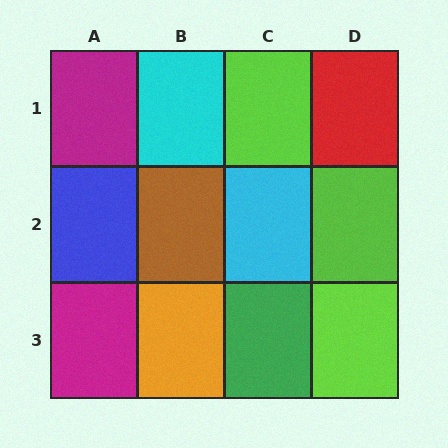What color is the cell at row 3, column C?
Green.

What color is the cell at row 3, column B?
Orange.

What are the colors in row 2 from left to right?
Blue, brown, cyan, lime.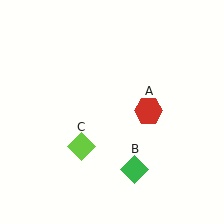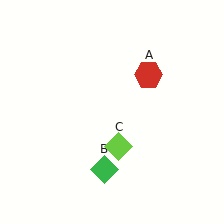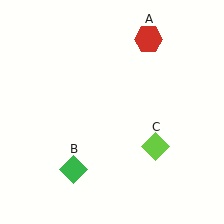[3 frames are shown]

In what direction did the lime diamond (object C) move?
The lime diamond (object C) moved right.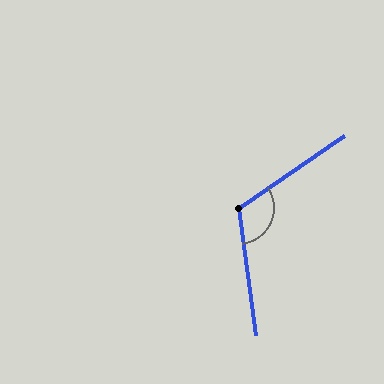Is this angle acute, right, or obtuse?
It is obtuse.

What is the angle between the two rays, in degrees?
Approximately 116 degrees.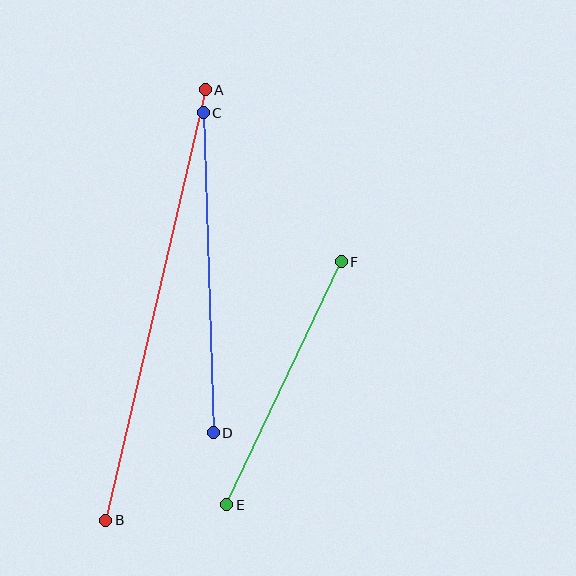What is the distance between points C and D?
The distance is approximately 321 pixels.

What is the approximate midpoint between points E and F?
The midpoint is at approximately (284, 383) pixels.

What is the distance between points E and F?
The distance is approximately 269 pixels.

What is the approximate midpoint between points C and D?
The midpoint is at approximately (208, 273) pixels.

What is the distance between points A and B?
The distance is approximately 442 pixels.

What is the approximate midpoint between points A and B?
The midpoint is at approximately (155, 305) pixels.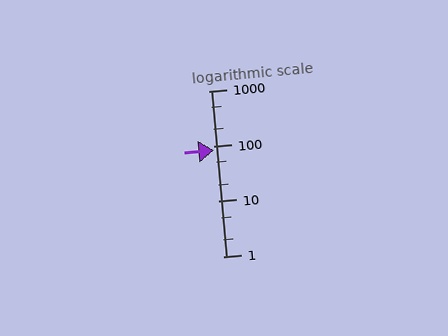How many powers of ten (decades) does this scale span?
The scale spans 3 decades, from 1 to 1000.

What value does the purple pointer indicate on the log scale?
The pointer indicates approximately 84.